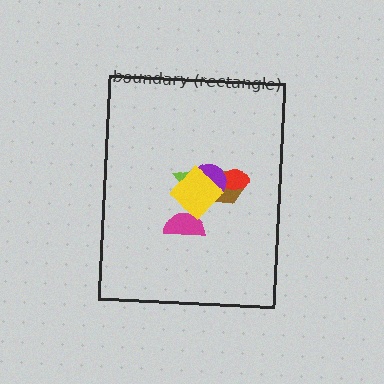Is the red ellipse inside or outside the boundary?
Inside.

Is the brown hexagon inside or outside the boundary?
Inside.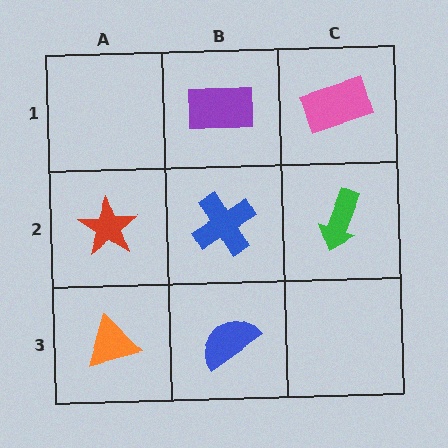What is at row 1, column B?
A purple rectangle.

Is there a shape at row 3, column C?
No, that cell is empty.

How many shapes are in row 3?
2 shapes.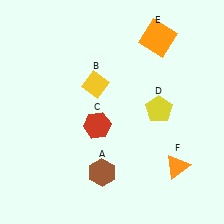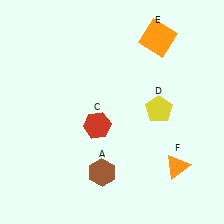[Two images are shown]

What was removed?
The yellow diamond (B) was removed in Image 2.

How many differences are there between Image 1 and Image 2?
There is 1 difference between the two images.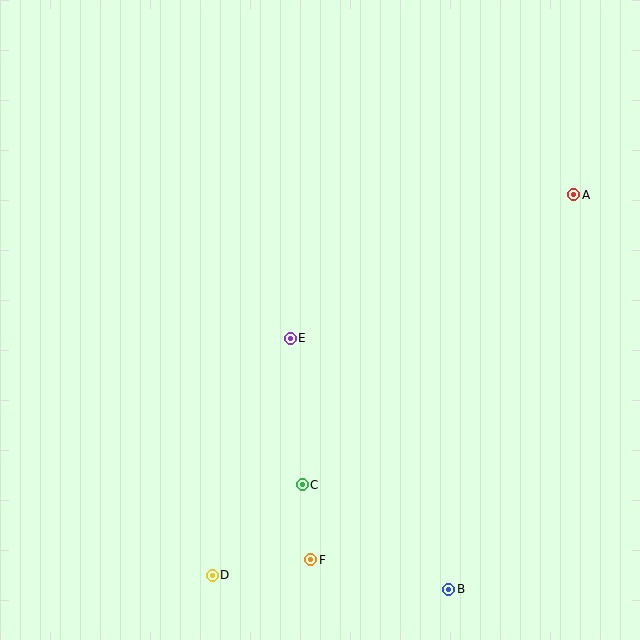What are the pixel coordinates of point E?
Point E is at (290, 338).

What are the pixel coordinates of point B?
Point B is at (449, 589).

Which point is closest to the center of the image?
Point E at (290, 338) is closest to the center.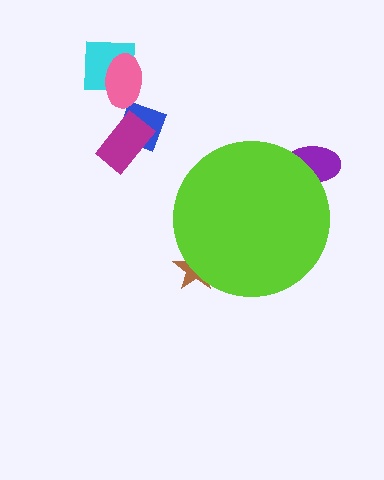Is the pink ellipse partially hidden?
No, the pink ellipse is fully visible.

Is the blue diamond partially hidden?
No, the blue diamond is fully visible.